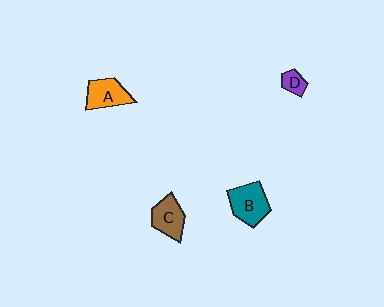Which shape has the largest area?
Shape B (teal).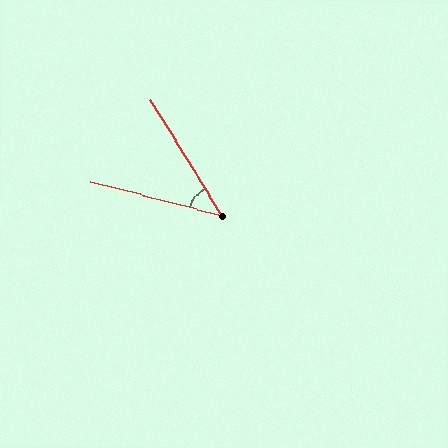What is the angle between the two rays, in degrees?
Approximately 44 degrees.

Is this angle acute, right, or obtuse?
It is acute.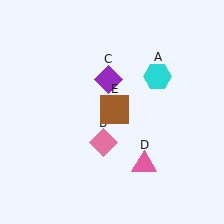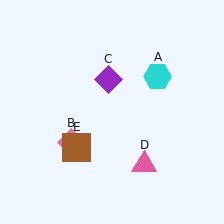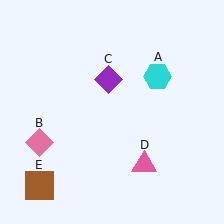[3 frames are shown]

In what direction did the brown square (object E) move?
The brown square (object E) moved down and to the left.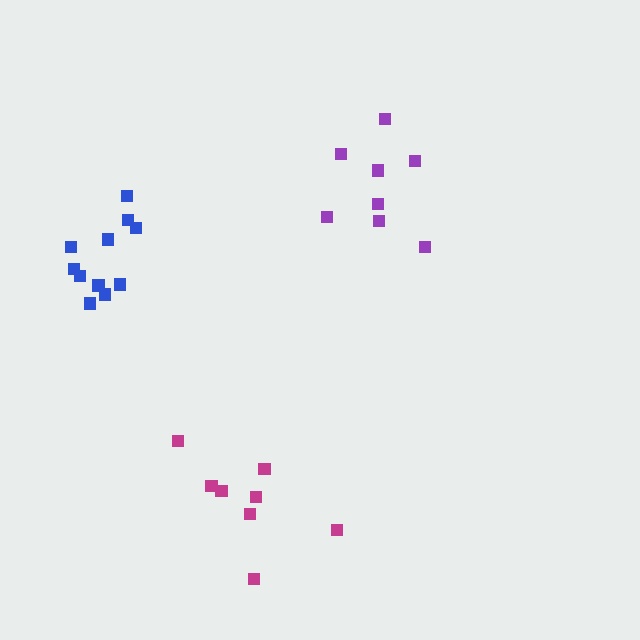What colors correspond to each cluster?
The clusters are colored: magenta, purple, blue.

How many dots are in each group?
Group 1: 8 dots, Group 2: 8 dots, Group 3: 11 dots (27 total).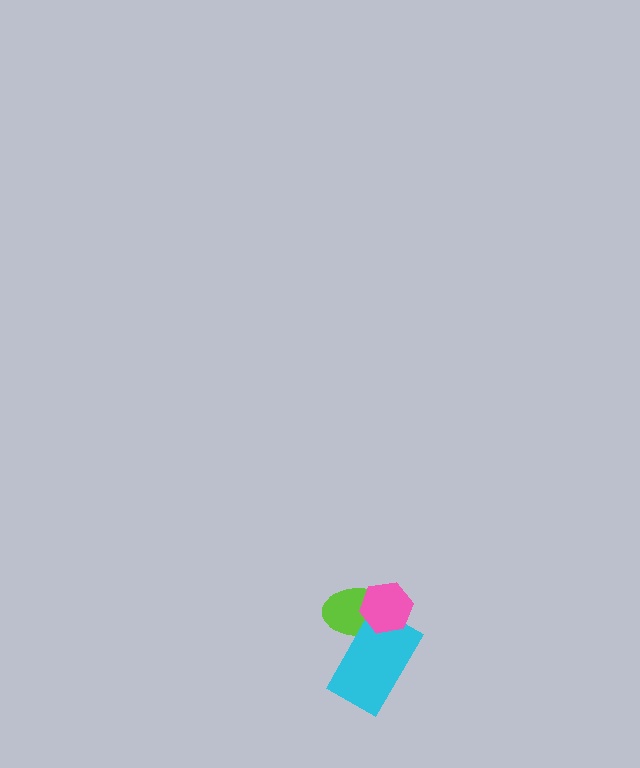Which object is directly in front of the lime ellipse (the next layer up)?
The cyan rectangle is directly in front of the lime ellipse.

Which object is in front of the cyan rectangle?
The pink hexagon is in front of the cyan rectangle.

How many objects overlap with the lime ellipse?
2 objects overlap with the lime ellipse.